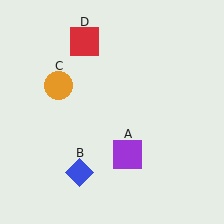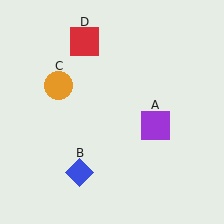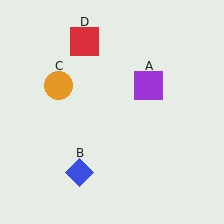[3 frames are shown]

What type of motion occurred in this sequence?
The purple square (object A) rotated counterclockwise around the center of the scene.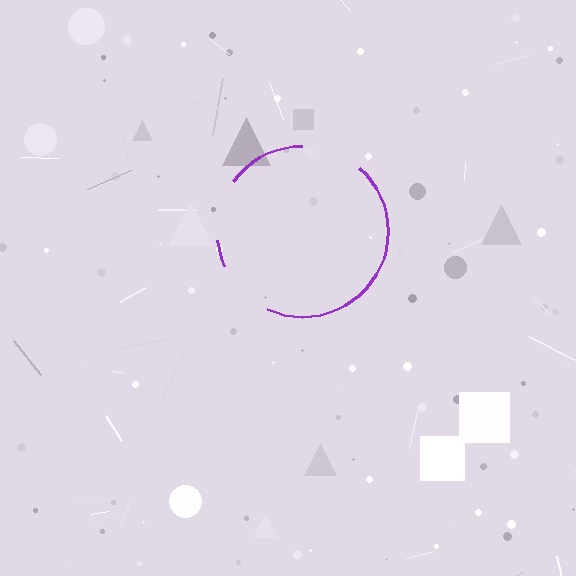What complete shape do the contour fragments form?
The contour fragments form a circle.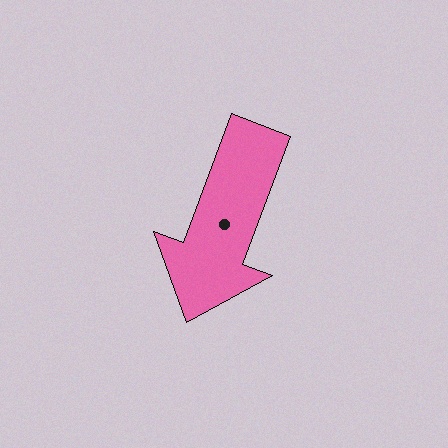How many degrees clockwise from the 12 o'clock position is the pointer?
Approximately 201 degrees.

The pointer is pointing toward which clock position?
Roughly 7 o'clock.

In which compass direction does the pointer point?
South.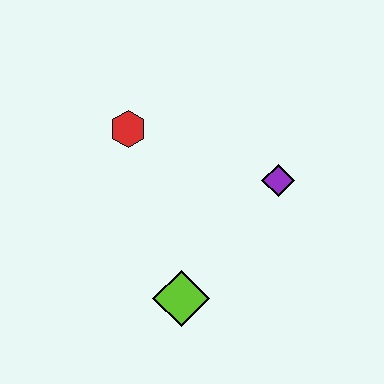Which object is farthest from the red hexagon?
The lime diamond is farthest from the red hexagon.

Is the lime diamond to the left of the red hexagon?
No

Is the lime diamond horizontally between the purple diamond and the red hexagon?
Yes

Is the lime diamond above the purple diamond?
No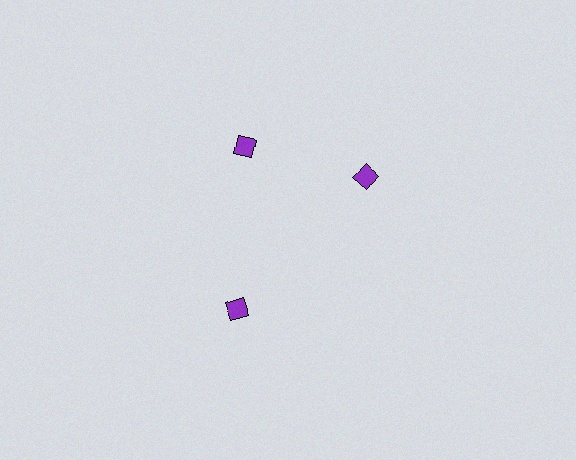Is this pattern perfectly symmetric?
No. The 3 purple diamonds are arranged in a ring, but one element near the 3 o'clock position is rotated out of alignment along the ring, breaking the 3-fold rotational symmetry.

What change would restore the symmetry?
The symmetry would be restored by rotating it back into even spacing with its neighbors so that all 3 diamonds sit at equal angles and equal distance from the center.